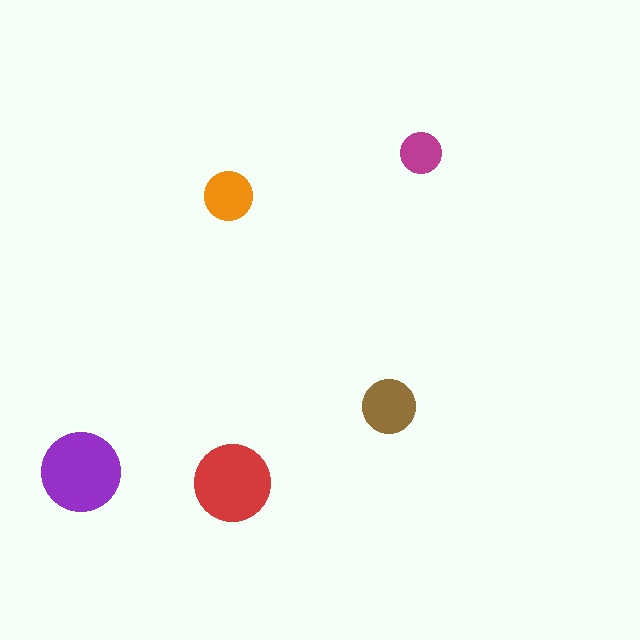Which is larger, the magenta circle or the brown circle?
The brown one.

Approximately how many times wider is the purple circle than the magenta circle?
About 2 times wider.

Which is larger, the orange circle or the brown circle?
The brown one.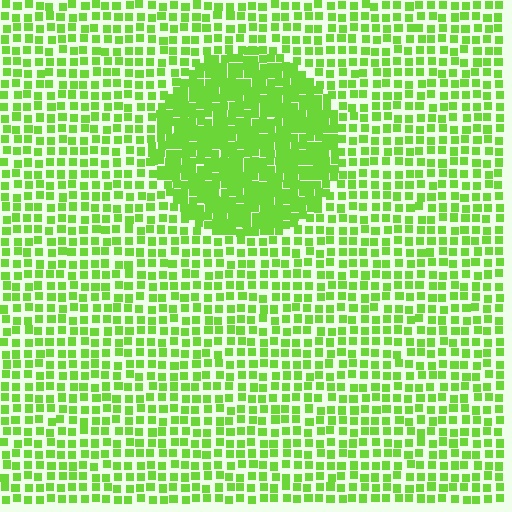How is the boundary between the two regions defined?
The boundary is defined by a change in element density (approximately 2.0x ratio). All elements are the same color, size, and shape.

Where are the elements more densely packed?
The elements are more densely packed inside the circle boundary.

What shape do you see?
I see a circle.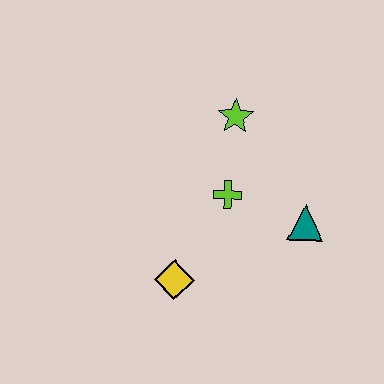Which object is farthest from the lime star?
The yellow diamond is farthest from the lime star.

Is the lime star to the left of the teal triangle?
Yes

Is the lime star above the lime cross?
Yes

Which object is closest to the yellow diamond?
The lime cross is closest to the yellow diamond.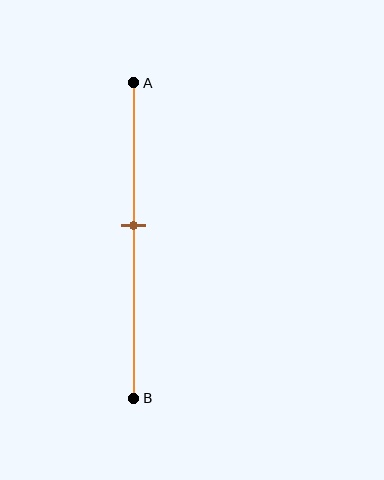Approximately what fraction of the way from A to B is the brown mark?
The brown mark is approximately 45% of the way from A to B.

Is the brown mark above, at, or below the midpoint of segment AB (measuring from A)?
The brown mark is above the midpoint of segment AB.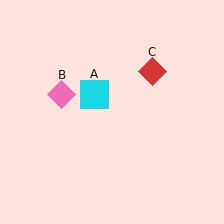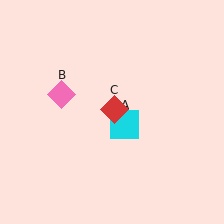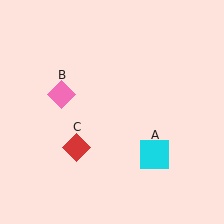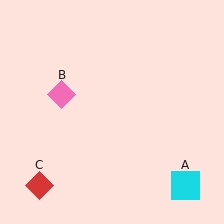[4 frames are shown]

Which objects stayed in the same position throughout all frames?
Pink diamond (object B) remained stationary.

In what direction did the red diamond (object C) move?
The red diamond (object C) moved down and to the left.